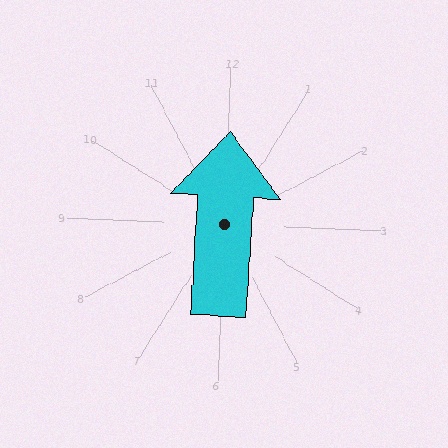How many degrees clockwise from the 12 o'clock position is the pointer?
Approximately 1 degrees.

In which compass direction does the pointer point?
North.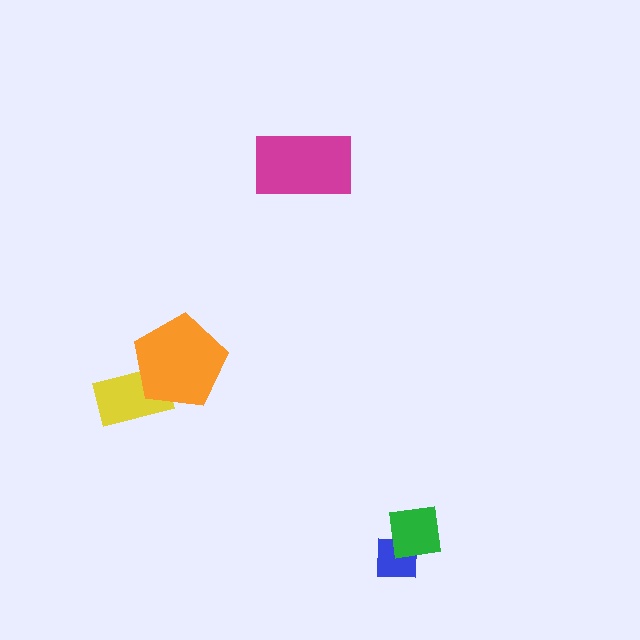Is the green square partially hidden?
No, no other shape covers it.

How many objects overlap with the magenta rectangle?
0 objects overlap with the magenta rectangle.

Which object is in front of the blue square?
The green square is in front of the blue square.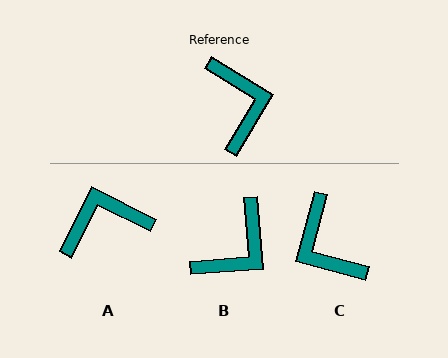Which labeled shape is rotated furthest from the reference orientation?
C, about 164 degrees away.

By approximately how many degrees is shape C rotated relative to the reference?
Approximately 164 degrees clockwise.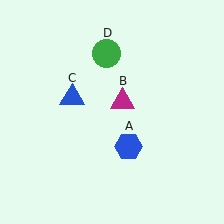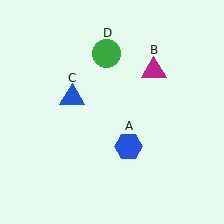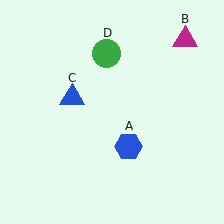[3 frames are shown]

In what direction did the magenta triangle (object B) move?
The magenta triangle (object B) moved up and to the right.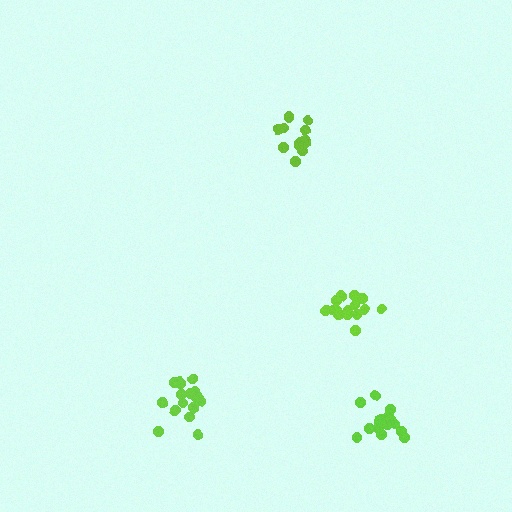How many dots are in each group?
Group 1: 18 dots, Group 2: 15 dots, Group 3: 15 dots, Group 4: 18 dots (66 total).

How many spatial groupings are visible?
There are 4 spatial groupings.